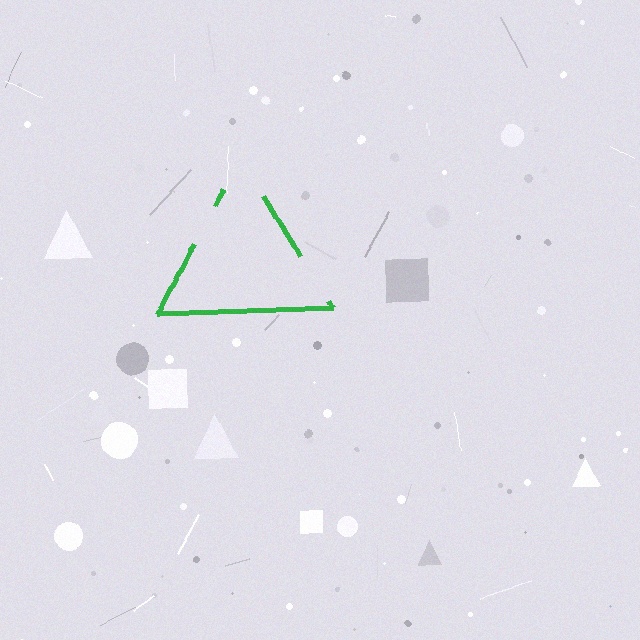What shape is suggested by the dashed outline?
The dashed outline suggests a triangle.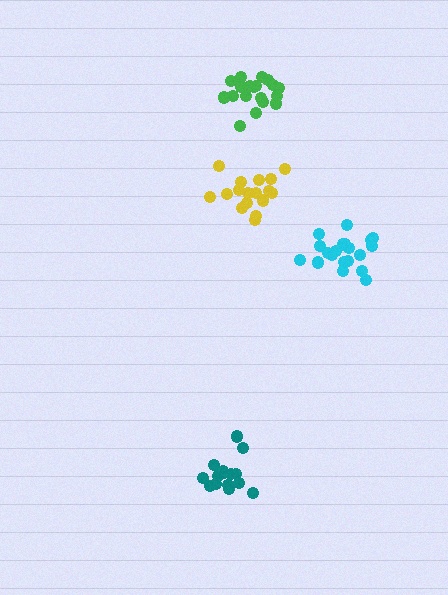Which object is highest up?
The green cluster is topmost.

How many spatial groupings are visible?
There are 4 spatial groupings.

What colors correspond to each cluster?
The clusters are colored: cyan, teal, yellow, green.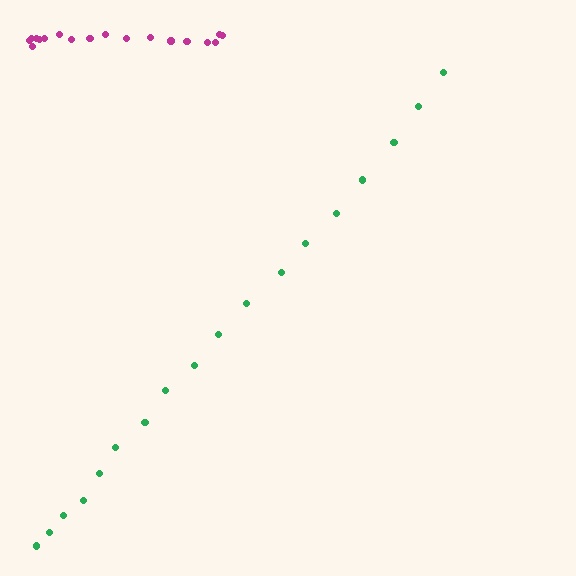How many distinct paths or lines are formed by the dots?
There are 2 distinct paths.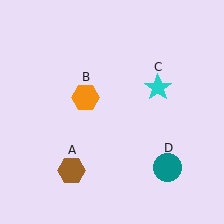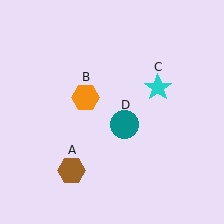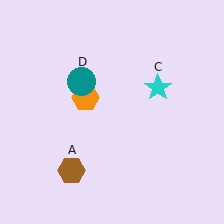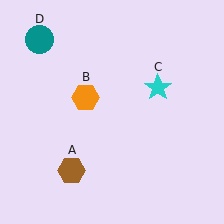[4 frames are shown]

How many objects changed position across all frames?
1 object changed position: teal circle (object D).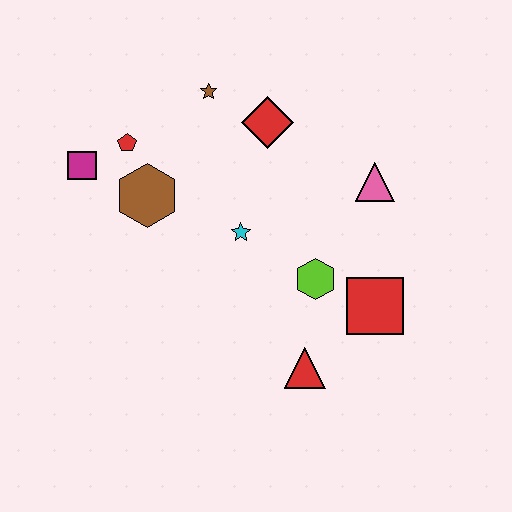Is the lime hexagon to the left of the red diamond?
No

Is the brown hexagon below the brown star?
Yes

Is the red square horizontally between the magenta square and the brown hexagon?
No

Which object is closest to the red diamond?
The brown star is closest to the red diamond.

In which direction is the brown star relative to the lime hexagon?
The brown star is above the lime hexagon.